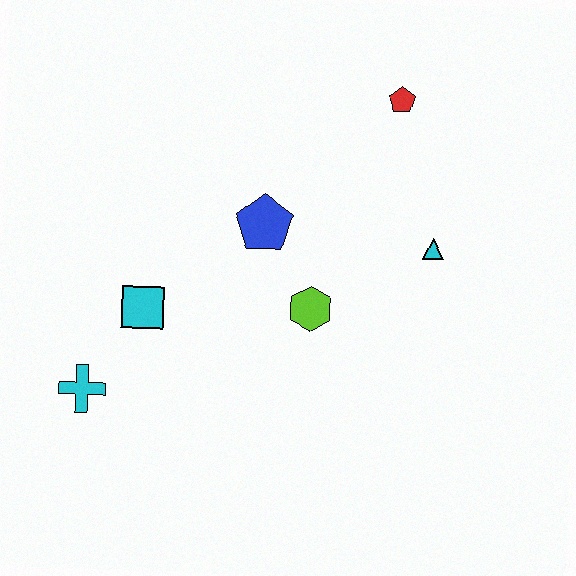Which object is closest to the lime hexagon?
The blue pentagon is closest to the lime hexagon.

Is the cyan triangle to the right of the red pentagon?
Yes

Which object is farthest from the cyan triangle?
The cyan cross is farthest from the cyan triangle.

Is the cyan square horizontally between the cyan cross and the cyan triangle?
Yes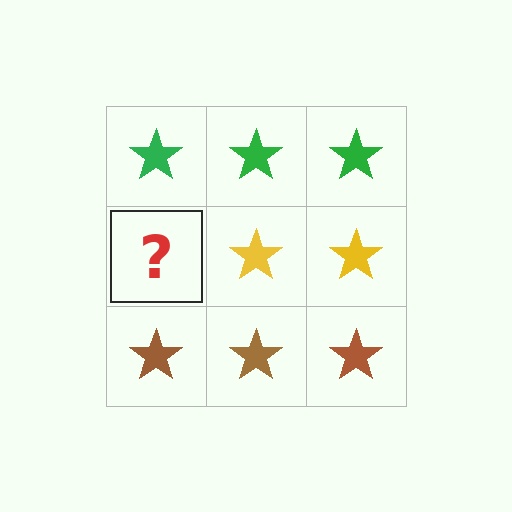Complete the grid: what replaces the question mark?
The question mark should be replaced with a yellow star.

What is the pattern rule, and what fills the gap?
The rule is that each row has a consistent color. The gap should be filled with a yellow star.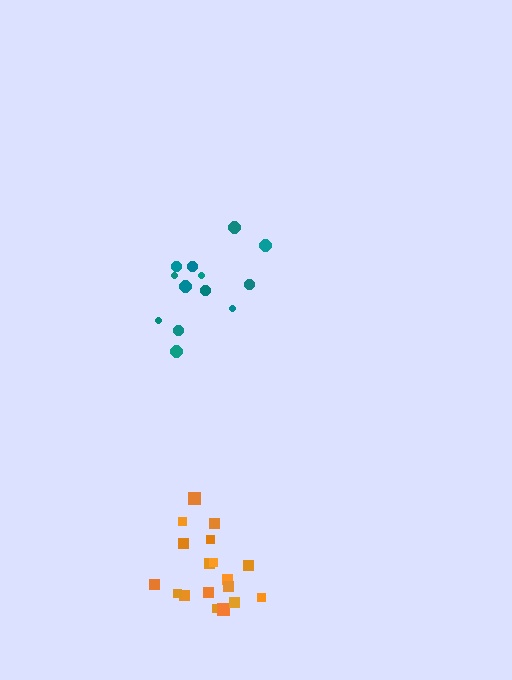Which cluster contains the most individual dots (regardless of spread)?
Orange (18).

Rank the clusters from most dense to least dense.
orange, teal.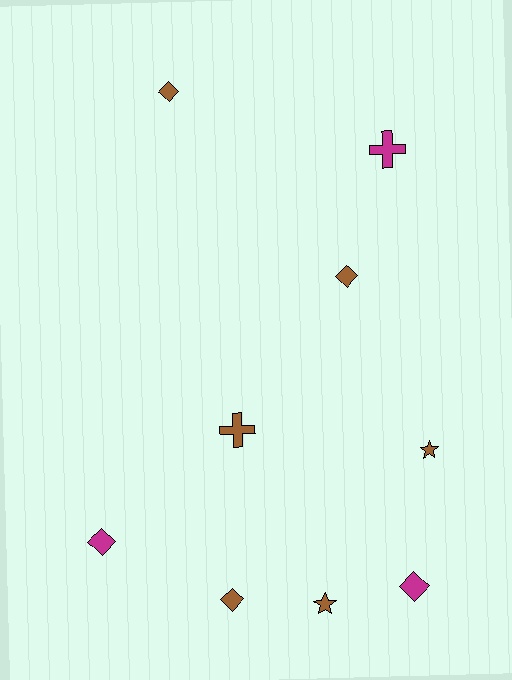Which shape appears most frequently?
Diamond, with 5 objects.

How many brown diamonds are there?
There are 3 brown diamonds.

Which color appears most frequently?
Brown, with 6 objects.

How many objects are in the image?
There are 9 objects.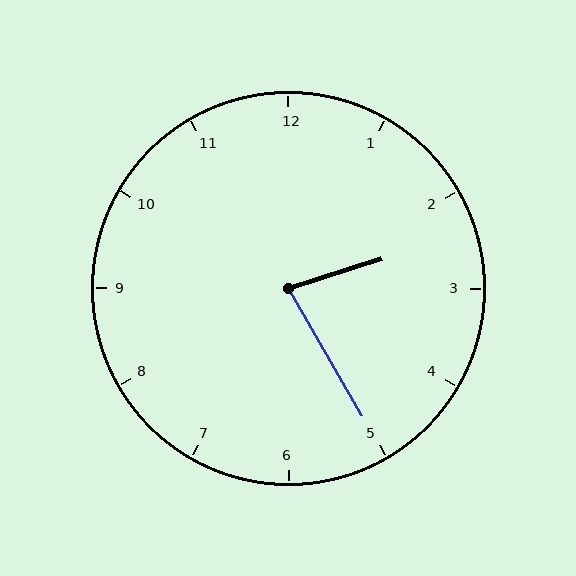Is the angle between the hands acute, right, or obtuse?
It is acute.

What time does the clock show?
2:25.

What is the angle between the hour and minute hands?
Approximately 78 degrees.